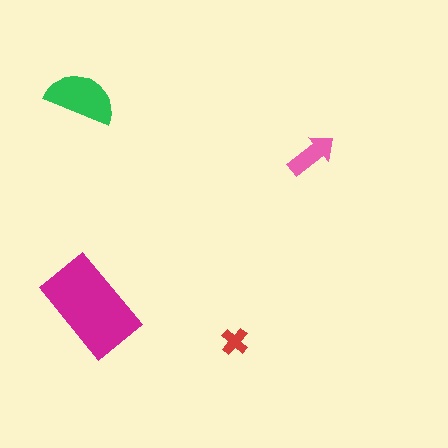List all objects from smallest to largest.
The red cross, the pink arrow, the green semicircle, the magenta rectangle.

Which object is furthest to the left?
The green semicircle is leftmost.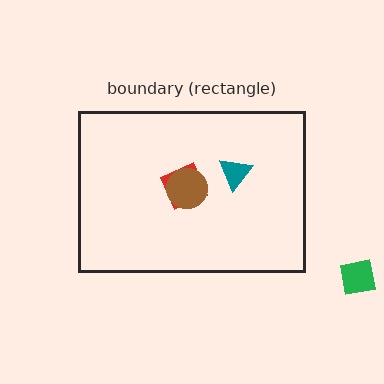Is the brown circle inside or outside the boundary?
Inside.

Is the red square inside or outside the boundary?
Inside.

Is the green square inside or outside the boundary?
Outside.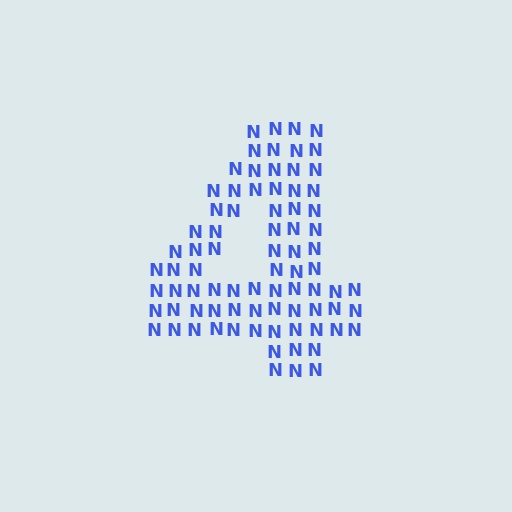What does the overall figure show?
The overall figure shows the digit 4.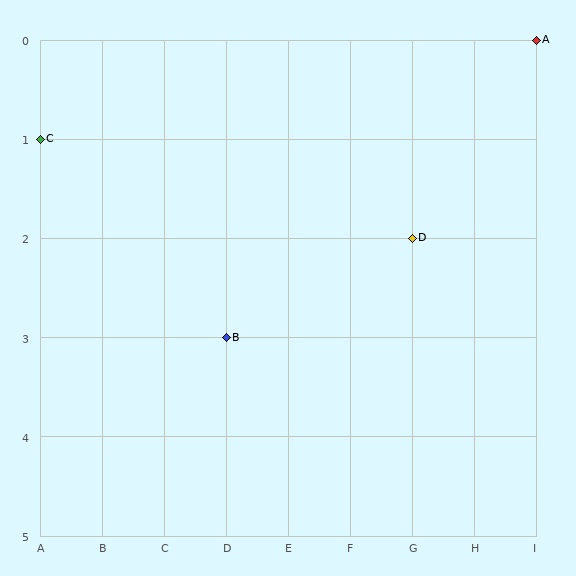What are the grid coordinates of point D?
Point D is at grid coordinates (G, 2).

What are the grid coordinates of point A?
Point A is at grid coordinates (I, 0).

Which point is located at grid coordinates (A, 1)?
Point C is at (A, 1).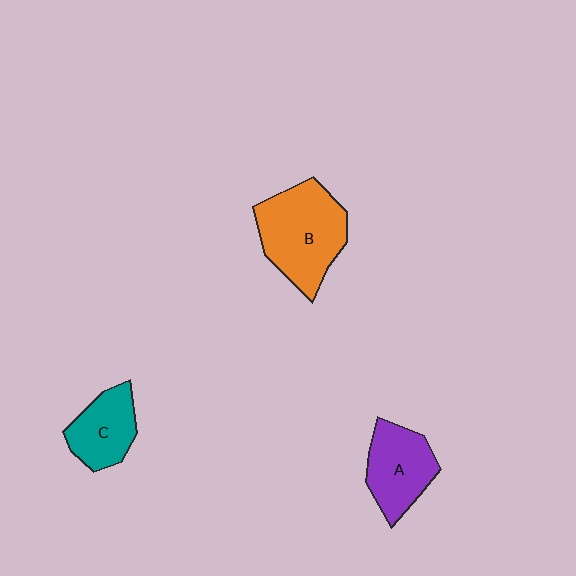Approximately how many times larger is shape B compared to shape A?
Approximately 1.4 times.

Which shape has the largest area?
Shape B (orange).